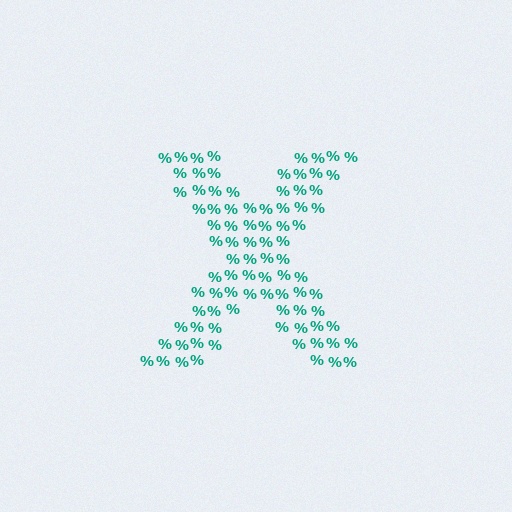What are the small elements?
The small elements are percent signs.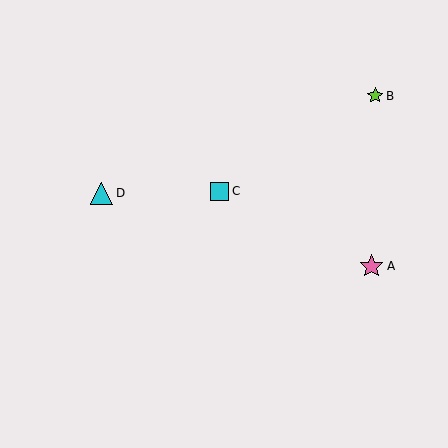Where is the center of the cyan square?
The center of the cyan square is at (220, 191).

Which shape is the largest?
The pink star (labeled A) is the largest.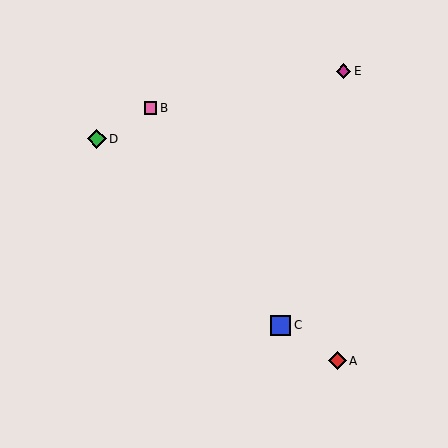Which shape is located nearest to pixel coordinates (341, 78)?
The magenta diamond (labeled E) at (343, 71) is nearest to that location.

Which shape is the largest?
The blue square (labeled C) is the largest.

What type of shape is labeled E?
Shape E is a magenta diamond.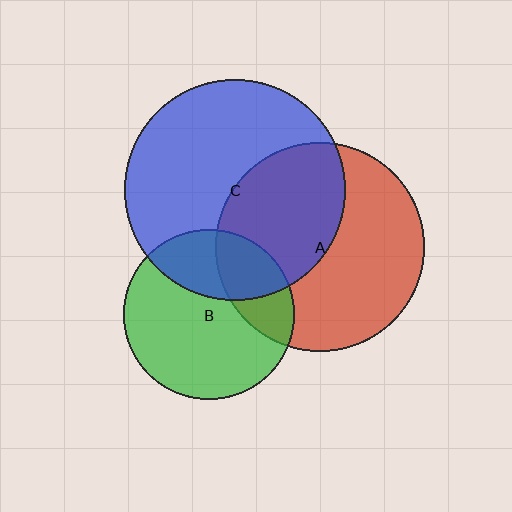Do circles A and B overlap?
Yes.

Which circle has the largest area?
Circle C (blue).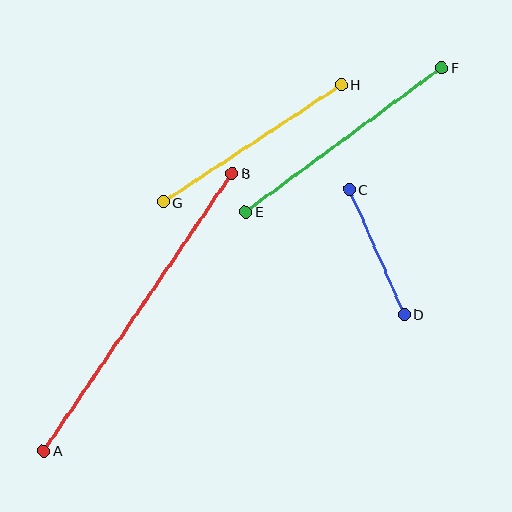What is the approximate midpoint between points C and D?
The midpoint is at approximately (376, 252) pixels.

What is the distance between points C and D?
The distance is approximately 136 pixels.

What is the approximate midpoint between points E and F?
The midpoint is at approximately (344, 140) pixels.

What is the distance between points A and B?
The distance is approximately 335 pixels.